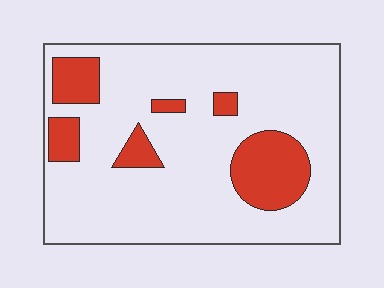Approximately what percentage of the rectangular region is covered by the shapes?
Approximately 20%.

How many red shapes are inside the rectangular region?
6.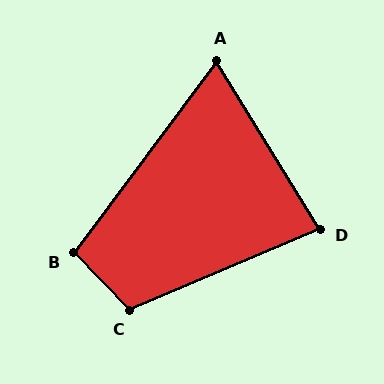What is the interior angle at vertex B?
Approximately 99 degrees (obtuse).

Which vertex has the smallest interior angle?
A, at approximately 68 degrees.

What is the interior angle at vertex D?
Approximately 81 degrees (acute).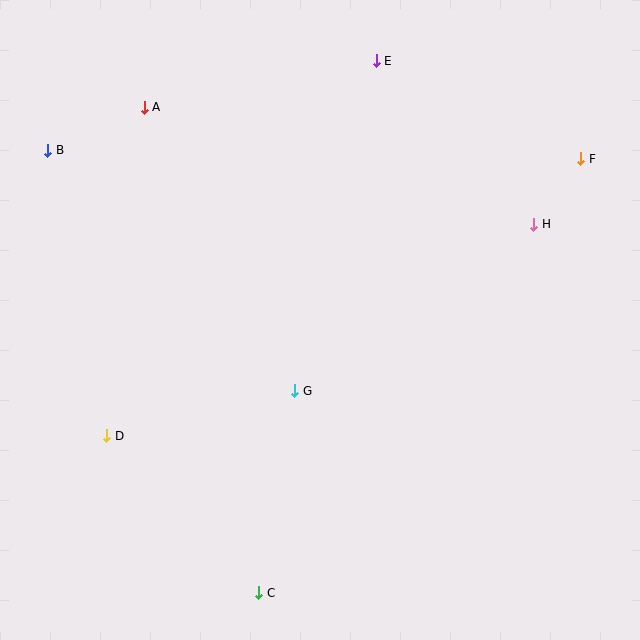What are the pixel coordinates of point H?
Point H is at (534, 224).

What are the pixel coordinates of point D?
Point D is at (107, 436).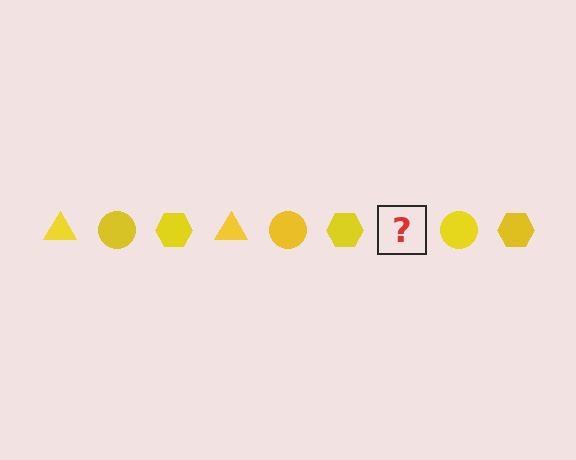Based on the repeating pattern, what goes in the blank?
The blank should be a yellow triangle.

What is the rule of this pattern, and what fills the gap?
The rule is that the pattern cycles through triangle, circle, hexagon shapes in yellow. The gap should be filled with a yellow triangle.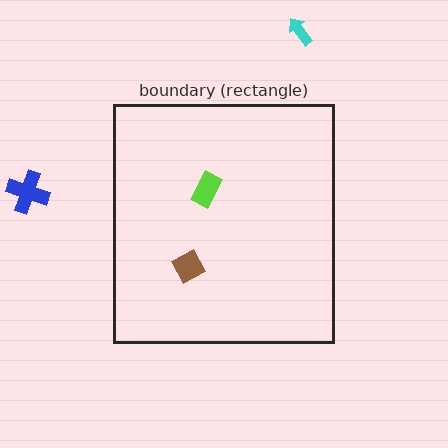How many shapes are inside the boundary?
2 inside, 2 outside.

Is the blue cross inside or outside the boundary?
Outside.